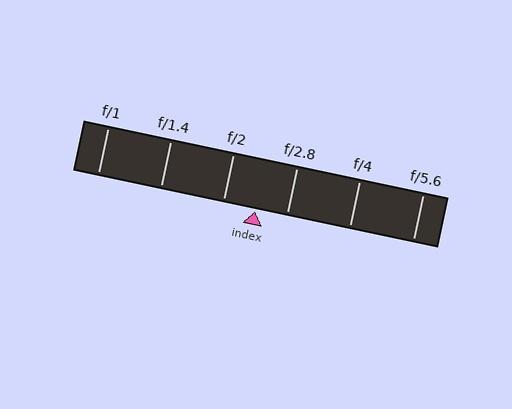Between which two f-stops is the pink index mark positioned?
The index mark is between f/2 and f/2.8.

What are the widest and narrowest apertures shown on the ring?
The widest aperture shown is f/1 and the narrowest is f/5.6.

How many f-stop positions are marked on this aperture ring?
There are 6 f-stop positions marked.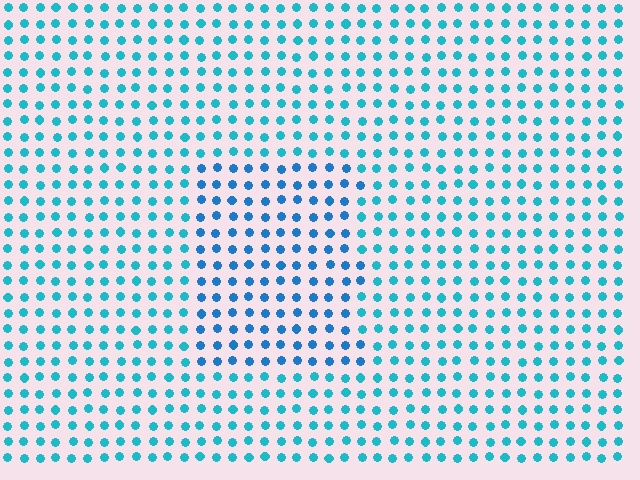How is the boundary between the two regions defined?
The boundary is defined purely by a slight shift in hue (about 23 degrees). Spacing, size, and orientation are identical on both sides.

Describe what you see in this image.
The image is filled with small cyan elements in a uniform arrangement. A rectangle-shaped region is visible where the elements are tinted to a slightly different hue, forming a subtle color boundary.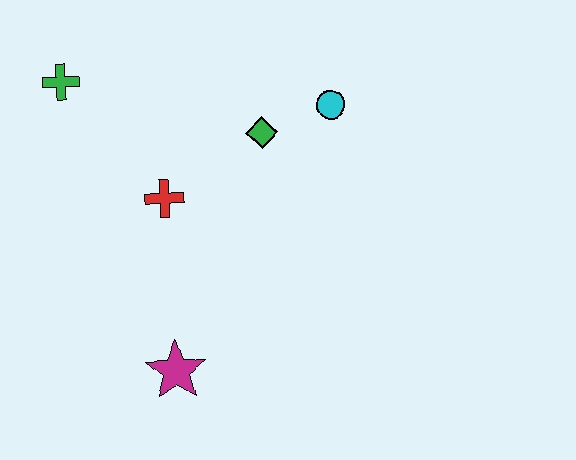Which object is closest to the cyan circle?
The green diamond is closest to the cyan circle.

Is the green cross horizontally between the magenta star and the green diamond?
No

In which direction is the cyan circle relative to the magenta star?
The cyan circle is above the magenta star.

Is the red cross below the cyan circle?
Yes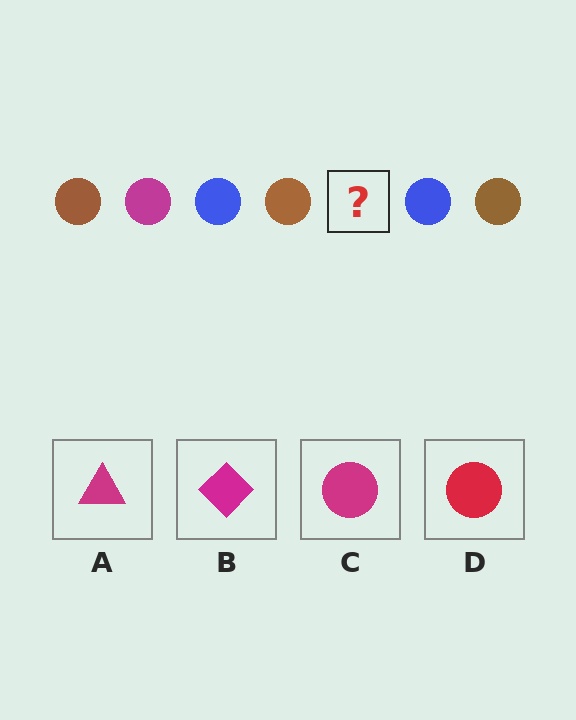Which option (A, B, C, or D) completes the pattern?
C.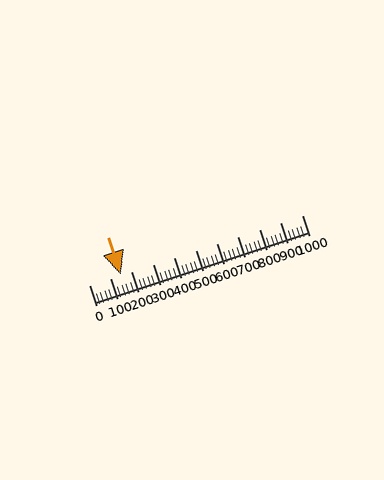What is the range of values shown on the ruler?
The ruler shows values from 0 to 1000.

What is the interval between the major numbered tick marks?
The major tick marks are spaced 100 units apart.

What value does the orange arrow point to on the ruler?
The orange arrow points to approximately 151.